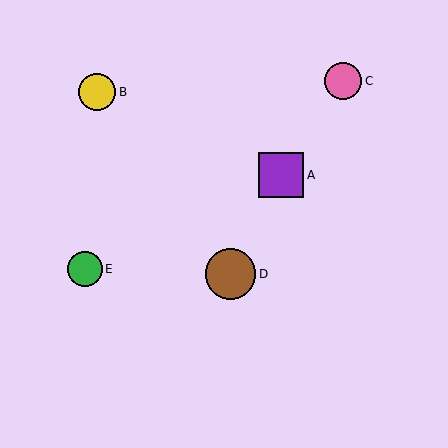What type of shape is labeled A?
Shape A is a purple square.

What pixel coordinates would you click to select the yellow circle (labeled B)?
Click at (97, 92) to select the yellow circle B.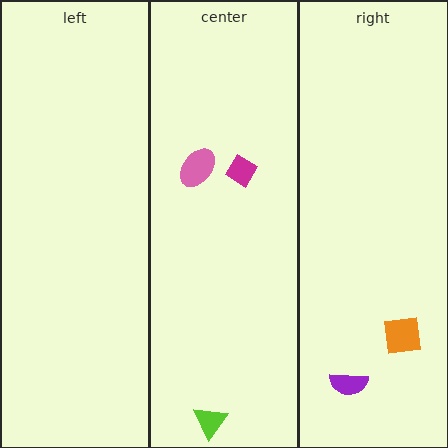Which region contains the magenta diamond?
The center region.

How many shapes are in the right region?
2.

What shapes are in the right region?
The orange square, the purple semicircle.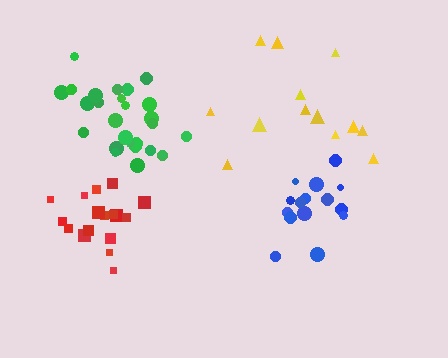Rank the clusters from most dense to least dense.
green, red, blue, yellow.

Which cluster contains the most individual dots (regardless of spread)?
Green (28).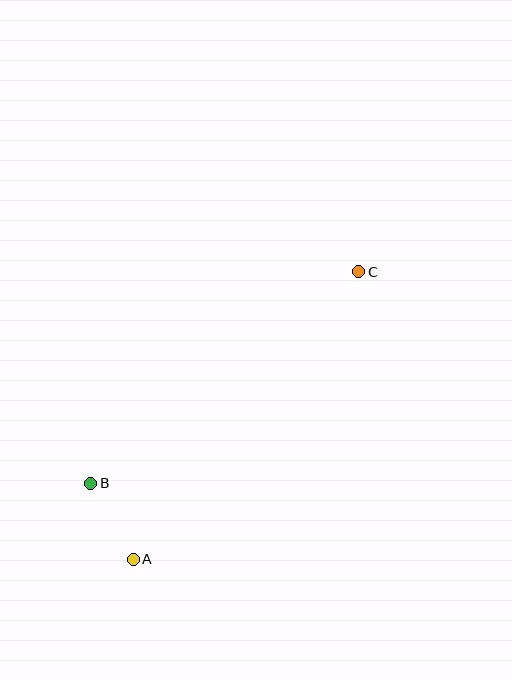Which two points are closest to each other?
Points A and B are closest to each other.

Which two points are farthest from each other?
Points A and C are farthest from each other.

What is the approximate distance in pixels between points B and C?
The distance between B and C is approximately 342 pixels.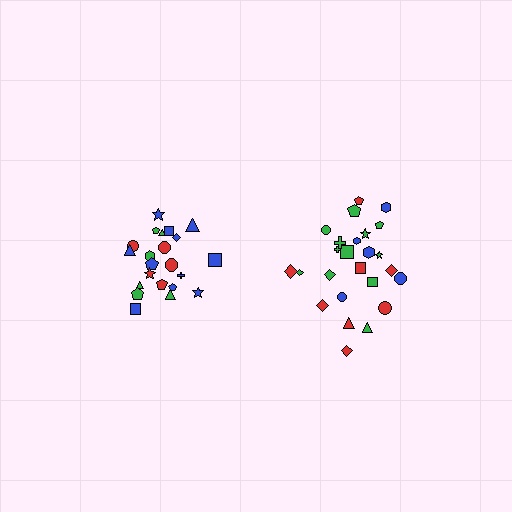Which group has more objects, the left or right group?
The right group.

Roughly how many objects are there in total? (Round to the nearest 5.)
Roughly 45 objects in total.